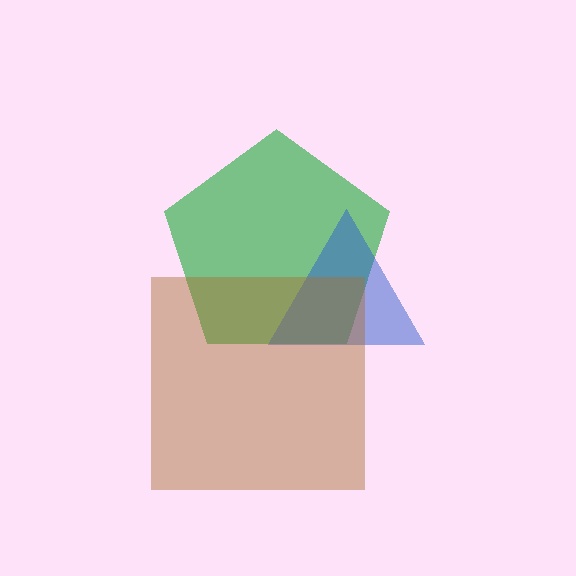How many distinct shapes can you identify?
There are 3 distinct shapes: a green pentagon, a blue triangle, a brown square.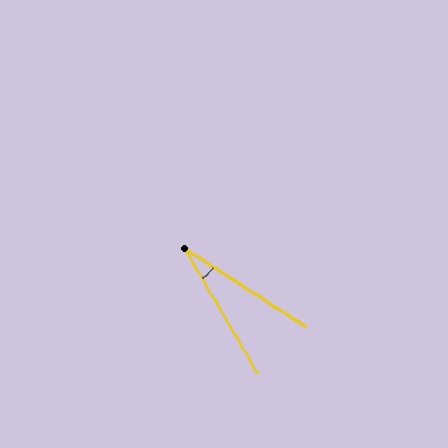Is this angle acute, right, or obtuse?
It is acute.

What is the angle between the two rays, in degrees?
Approximately 26 degrees.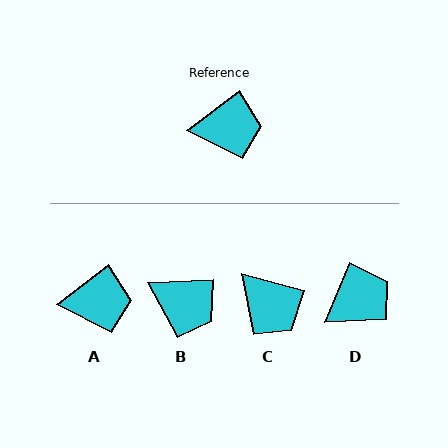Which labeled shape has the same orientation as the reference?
A.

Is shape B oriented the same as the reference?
No, it is off by about 34 degrees.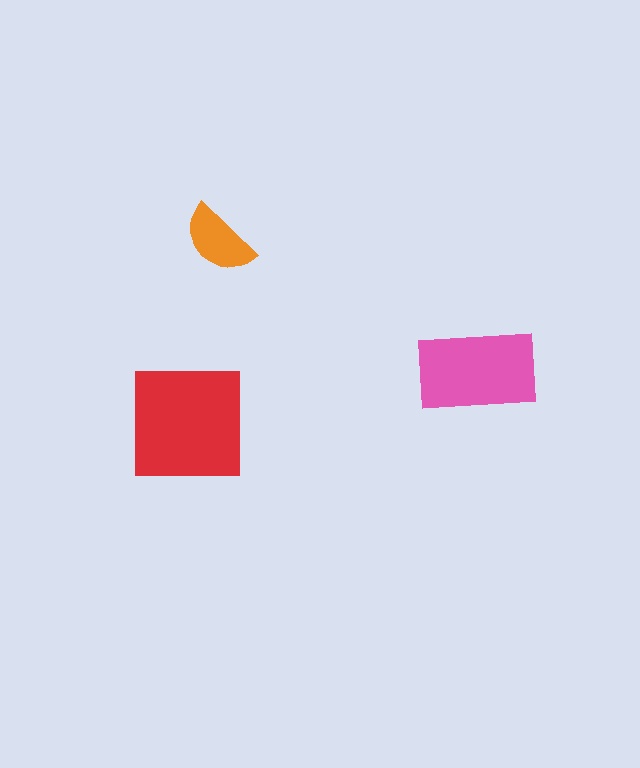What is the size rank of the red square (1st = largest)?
1st.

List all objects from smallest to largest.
The orange semicircle, the pink rectangle, the red square.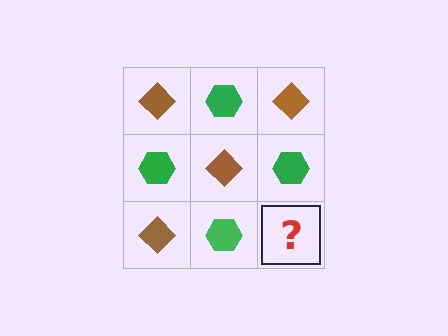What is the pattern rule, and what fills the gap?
The rule is that it alternates brown diamond and green hexagon in a checkerboard pattern. The gap should be filled with a brown diamond.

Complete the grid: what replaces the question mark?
The question mark should be replaced with a brown diamond.